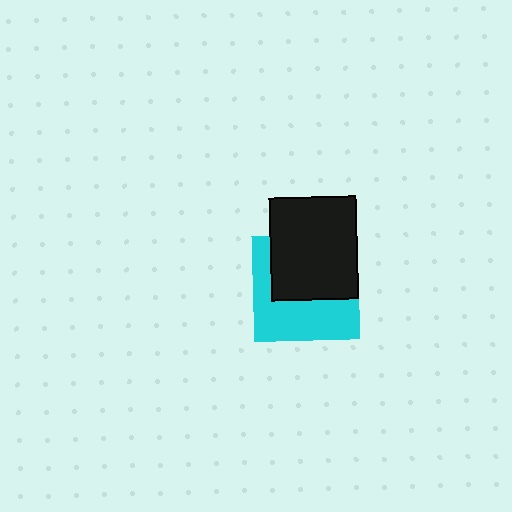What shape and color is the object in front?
The object in front is a black rectangle.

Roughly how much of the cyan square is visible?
About half of it is visible (roughly 48%).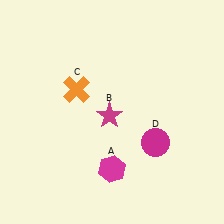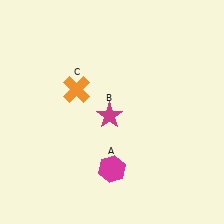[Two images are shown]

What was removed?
The magenta circle (D) was removed in Image 2.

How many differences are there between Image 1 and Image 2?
There is 1 difference between the two images.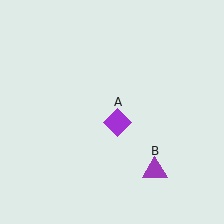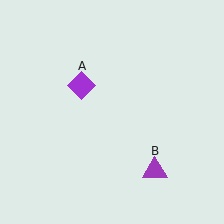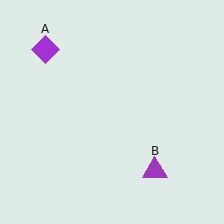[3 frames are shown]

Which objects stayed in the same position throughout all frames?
Purple triangle (object B) remained stationary.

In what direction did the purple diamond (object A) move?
The purple diamond (object A) moved up and to the left.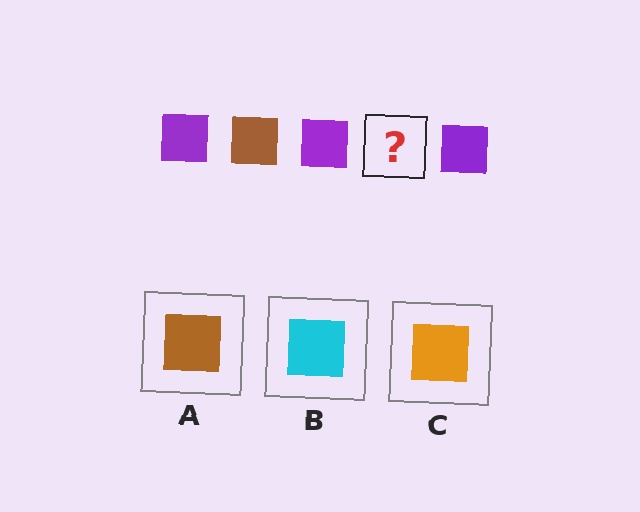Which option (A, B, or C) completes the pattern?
A.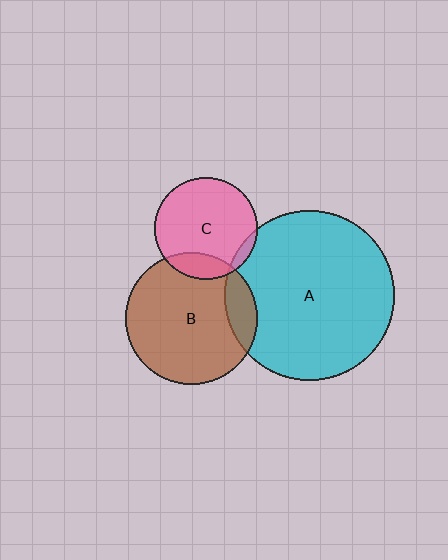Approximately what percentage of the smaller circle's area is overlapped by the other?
Approximately 15%.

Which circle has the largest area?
Circle A (cyan).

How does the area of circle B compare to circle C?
Approximately 1.7 times.